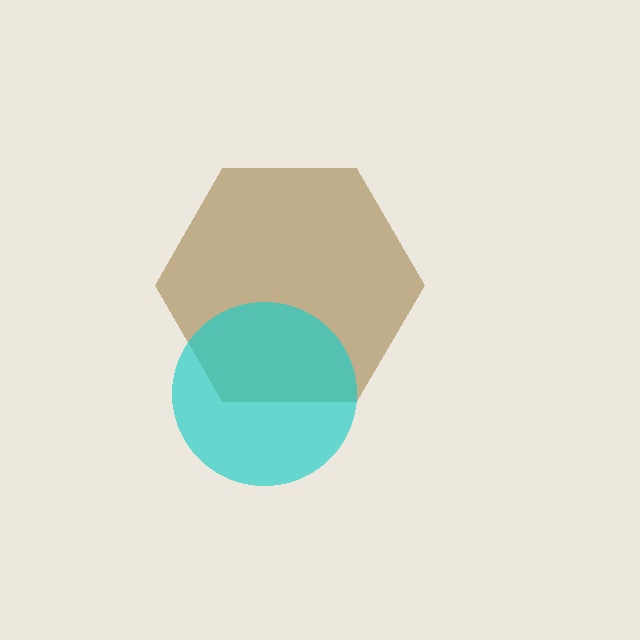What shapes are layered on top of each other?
The layered shapes are: a brown hexagon, a cyan circle.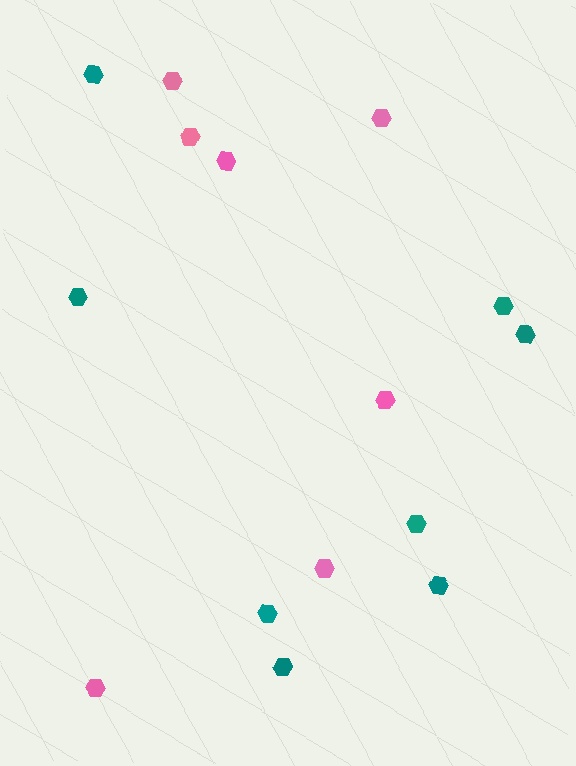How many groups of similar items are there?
There are 2 groups: one group of pink hexagons (7) and one group of teal hexagons (8).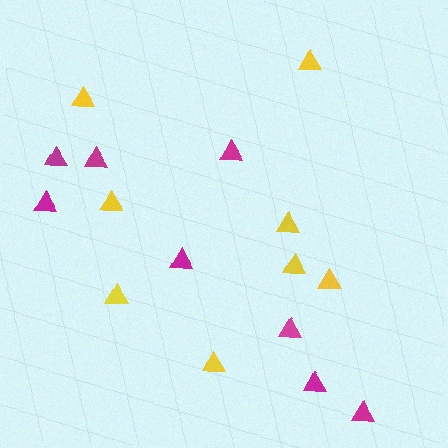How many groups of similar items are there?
There are 2 groups: one group of magenta triangles (8) and one group of yellow triangles (8).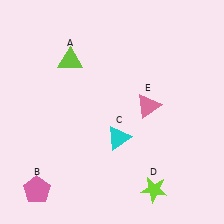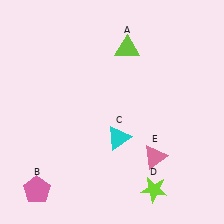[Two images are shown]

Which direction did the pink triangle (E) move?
The pink triangle (E) moved down.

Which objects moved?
The objects that moved are: the lime triangle (A), the pink triangle (E).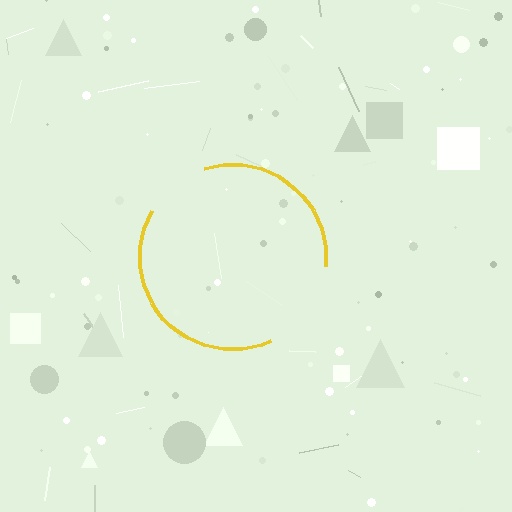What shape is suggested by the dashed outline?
The dashed outline suggests a circle.